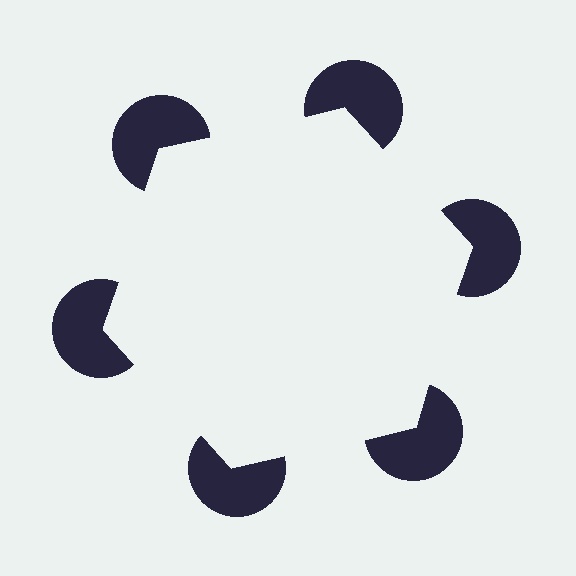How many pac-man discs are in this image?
There are 6 — one at each vertex of the illusory hexagon.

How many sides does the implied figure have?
6 sides.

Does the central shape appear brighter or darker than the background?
It typically appears slightly brighter than the background, even though no actual brightness change is drawn.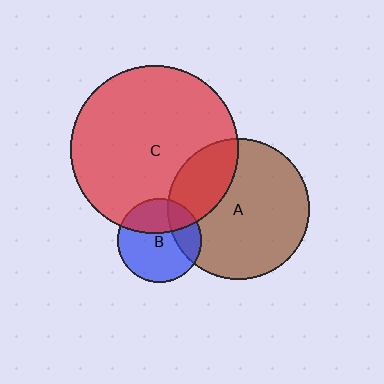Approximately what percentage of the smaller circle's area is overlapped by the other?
Approximately 35%.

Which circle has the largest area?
Circle C (red).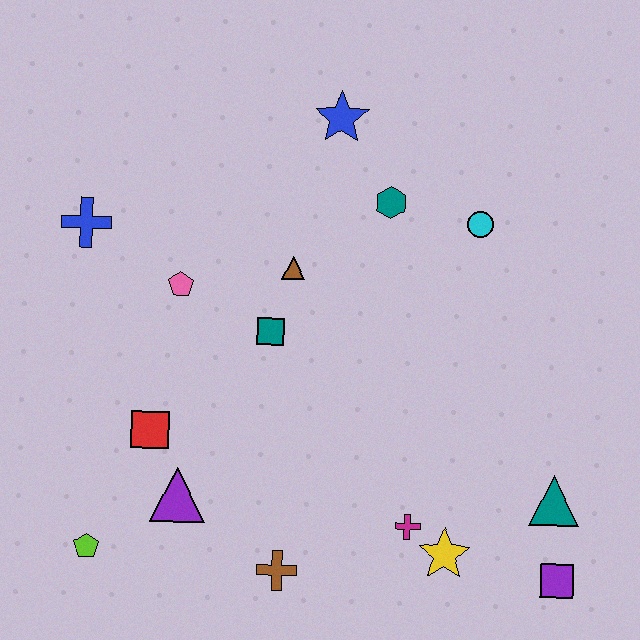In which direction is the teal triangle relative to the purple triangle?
The teal triangle is to the right of the purple triangle.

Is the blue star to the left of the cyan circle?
Yes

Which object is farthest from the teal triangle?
The blue cross is farthest from the teal triangle.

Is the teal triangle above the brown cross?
Yes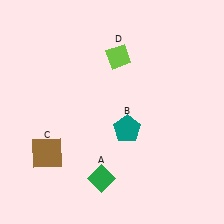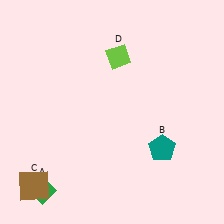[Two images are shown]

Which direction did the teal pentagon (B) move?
The teal pentagon (B) moved right.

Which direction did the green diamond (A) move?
The green diamond (A) moved left.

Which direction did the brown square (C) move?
The brown square (C) moved down.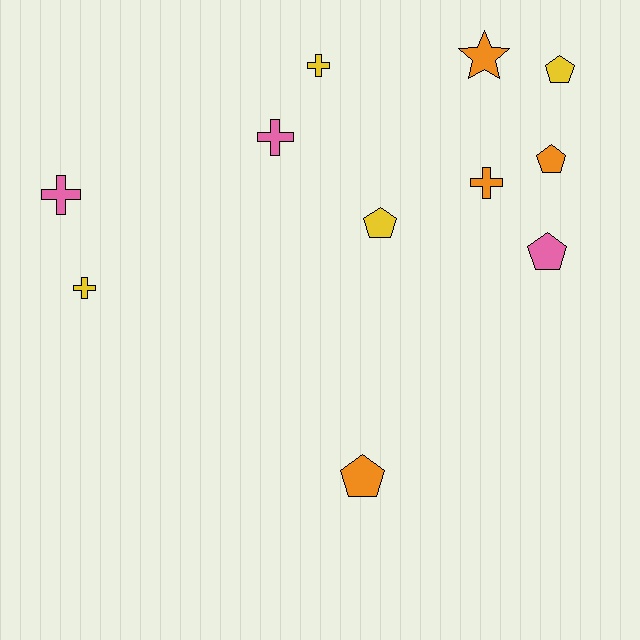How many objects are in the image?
There are 11 objects.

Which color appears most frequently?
Orange, with 4 objects.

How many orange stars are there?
There is 1 orange star.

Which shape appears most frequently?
Pentagon, with 5 objects.